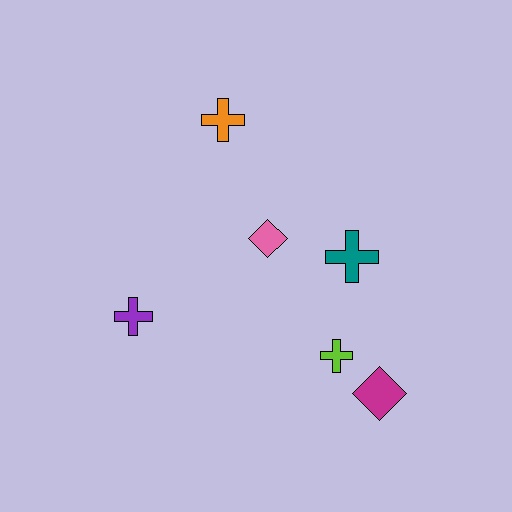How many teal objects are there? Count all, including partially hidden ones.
There is 1 teal object.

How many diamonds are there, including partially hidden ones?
There are 2 diamonds.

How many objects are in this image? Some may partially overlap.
There are 6 objects.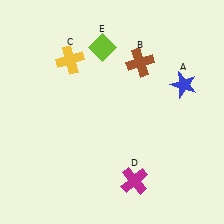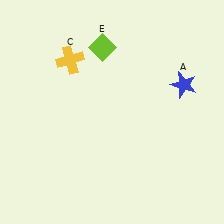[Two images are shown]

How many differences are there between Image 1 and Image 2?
There are 2 differences between the two images.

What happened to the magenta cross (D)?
The magenta cross (D) was removed in Image 2. It was in the bottom-right area of Image 1.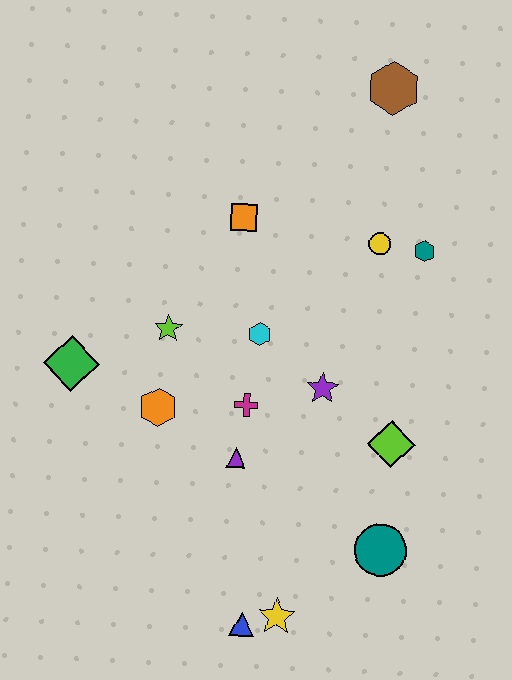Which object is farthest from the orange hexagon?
The brown hexagon is farthest from the orange hexagon.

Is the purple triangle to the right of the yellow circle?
No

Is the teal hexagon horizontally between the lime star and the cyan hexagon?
No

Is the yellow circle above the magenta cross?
Yes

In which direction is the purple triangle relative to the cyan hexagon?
The purple triangle is below the cyan hexagon.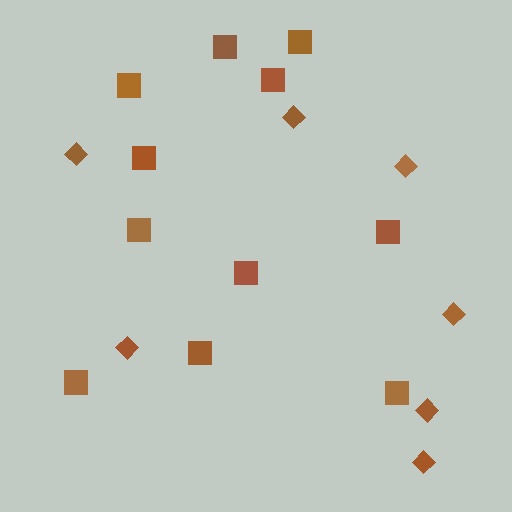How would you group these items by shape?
There are 2 groups: one group of squares (11) and one group of diamonds (7).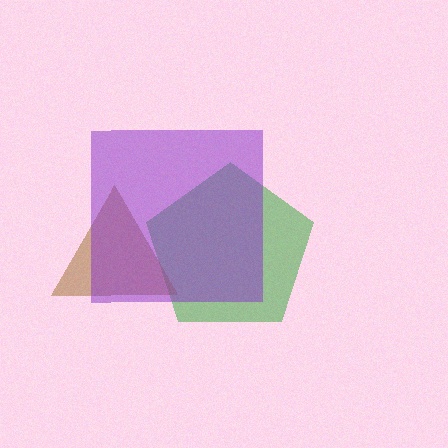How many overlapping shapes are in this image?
There are 3 overlapping shapes in the image.